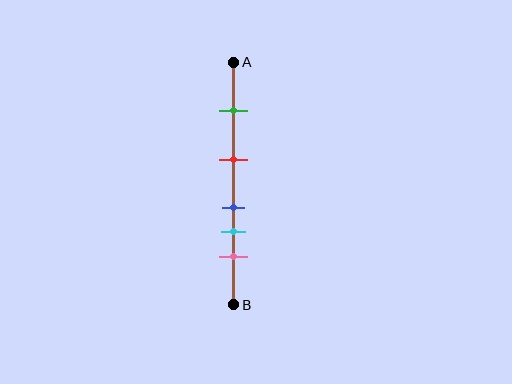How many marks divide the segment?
There are 5 marks dividing the segment.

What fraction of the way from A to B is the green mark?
The green mark is approximately 20% (0.2) of the way from A to B.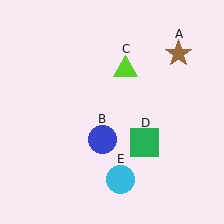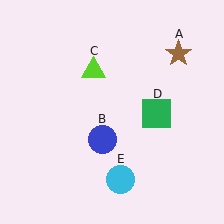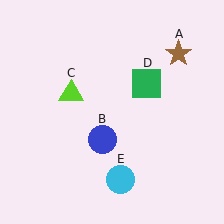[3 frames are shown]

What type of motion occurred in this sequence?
The lime triangle (object C), green square (object D) rotated counterclockwise around the center of the scene.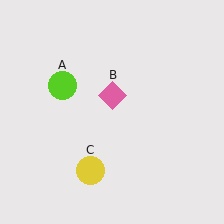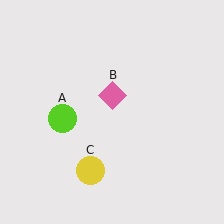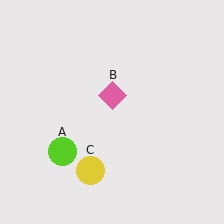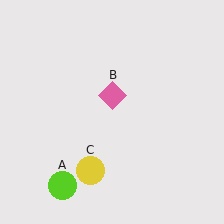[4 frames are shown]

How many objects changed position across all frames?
1 object changed position: lime circle (object A).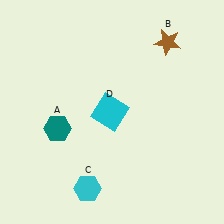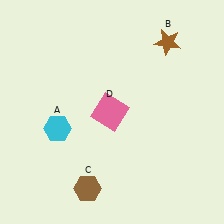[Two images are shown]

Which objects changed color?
A changed from teal to cyan. C changed from cyan to brown. D changed from cyan to pink.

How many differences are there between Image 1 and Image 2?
There are 3 differences between the two images.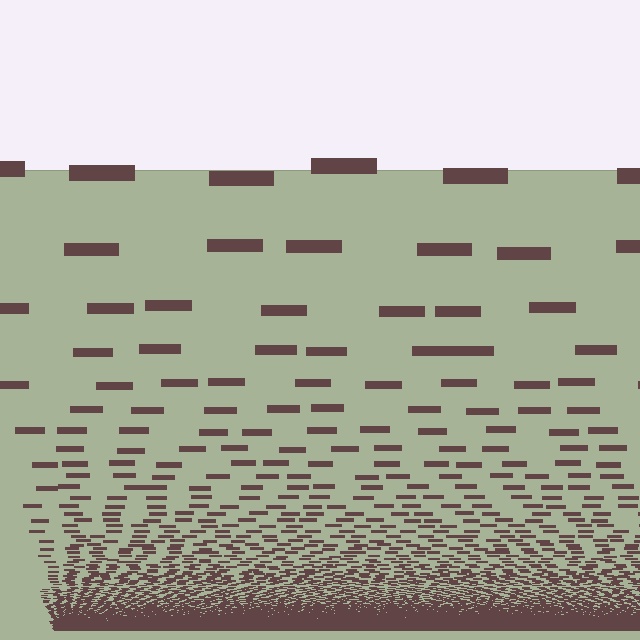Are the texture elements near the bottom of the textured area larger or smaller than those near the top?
Smaller. The gradient is inverted — elements near the bottom are smaller and denser.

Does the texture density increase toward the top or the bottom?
Density increases toward the bottom.